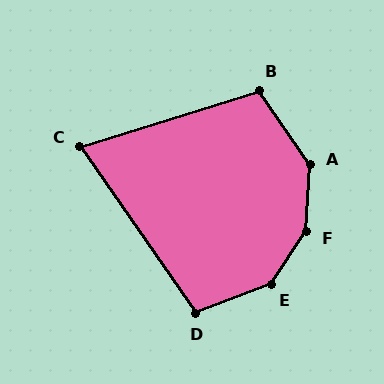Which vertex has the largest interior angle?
F, at approximately 149 degrees.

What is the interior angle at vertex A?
Approximately 142 degrees (obtuse).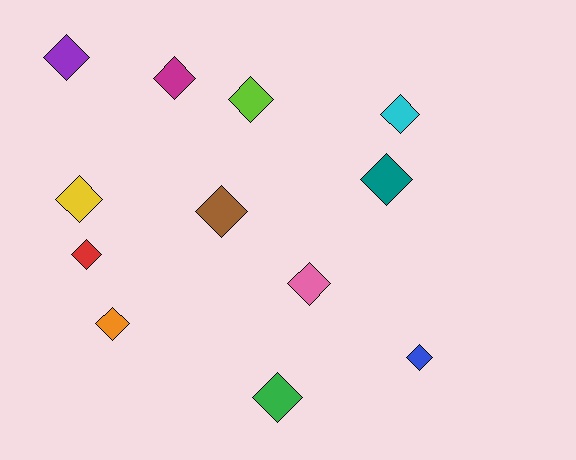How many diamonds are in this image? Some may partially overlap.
There are 12 diamonds.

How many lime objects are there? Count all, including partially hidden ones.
There is 1 lime object.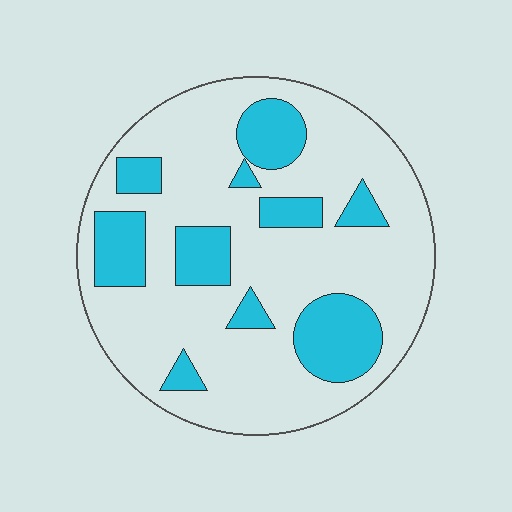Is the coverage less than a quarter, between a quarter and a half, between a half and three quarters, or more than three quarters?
Between a quarter and a half.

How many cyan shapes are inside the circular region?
10.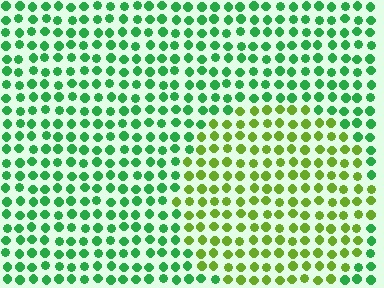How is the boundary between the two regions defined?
The boundary is defined purely by a slight shift in hue (about 44 degrees). Spacing, size, and orientation are identical on both sides.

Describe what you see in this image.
The image is filled with small green elements in a uniform arrangement. A circle-shaped region is visible where the elements are tinted to a slightly different hue, forming a subtle color boundary.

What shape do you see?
I see a circle.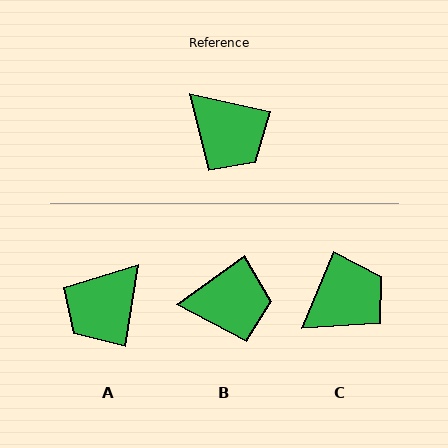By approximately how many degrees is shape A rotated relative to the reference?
Approximately 87 degrees clockwise.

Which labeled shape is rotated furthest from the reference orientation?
A, about 87 degrees away.